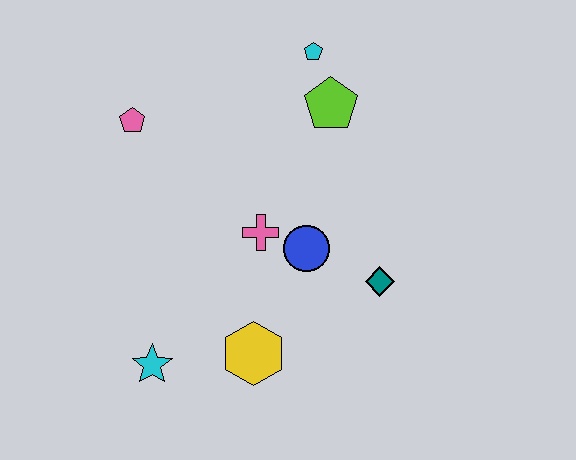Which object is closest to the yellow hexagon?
The cyan star is closest to the yellow hexagon.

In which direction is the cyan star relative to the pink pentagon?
The cyan star is below the pink pentagon.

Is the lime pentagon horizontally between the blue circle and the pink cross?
No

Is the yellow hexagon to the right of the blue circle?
No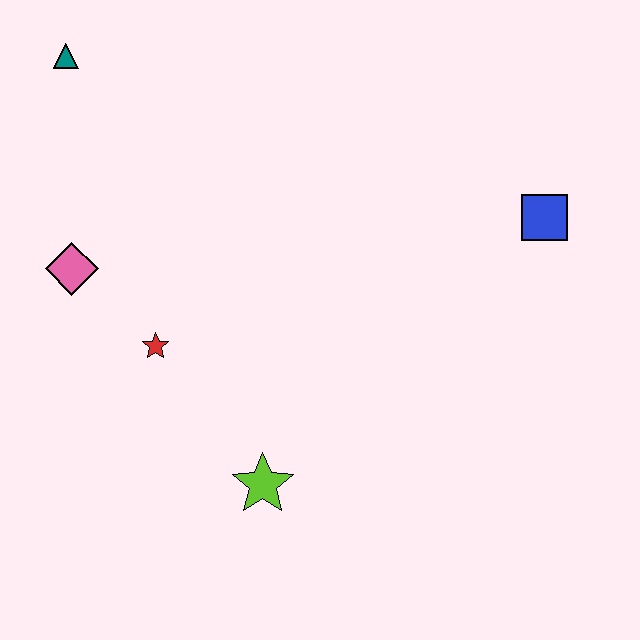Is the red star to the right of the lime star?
No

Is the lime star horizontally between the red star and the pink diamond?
No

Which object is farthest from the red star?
The blue square is farthest from the red star.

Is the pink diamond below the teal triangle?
Yes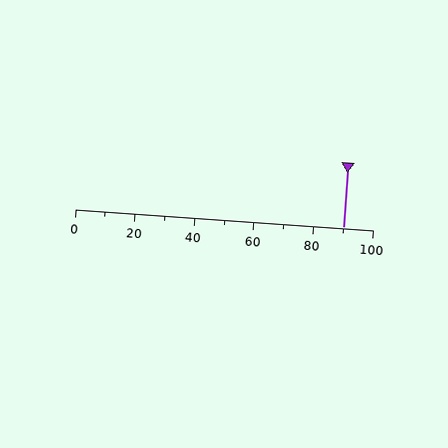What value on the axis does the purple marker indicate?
The marker indicates approximately 90.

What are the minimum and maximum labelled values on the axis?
The axis runs from 0 to 100.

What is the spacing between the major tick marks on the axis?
The major ticks are spaced 20 apart.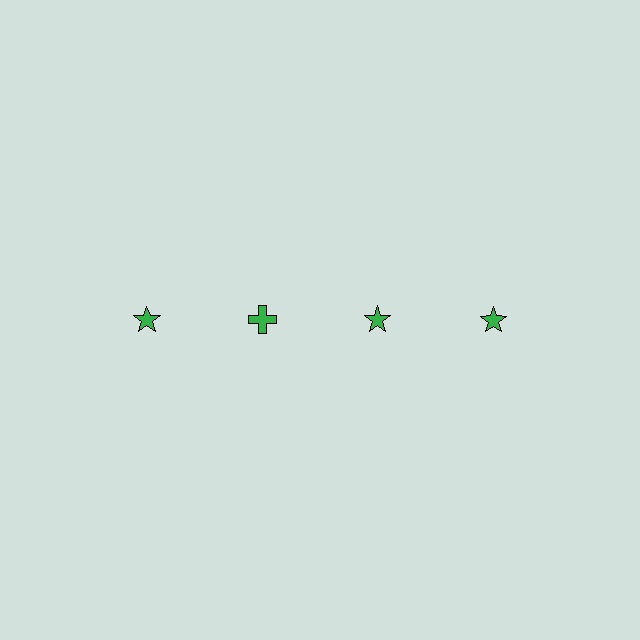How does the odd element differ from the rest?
It has a different shape: cross instead of star.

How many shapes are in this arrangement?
There are 4 shapes arranged in a grid pattern.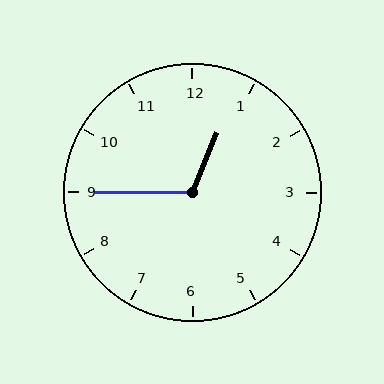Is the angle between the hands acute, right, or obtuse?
It is obtuse.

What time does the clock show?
12:45.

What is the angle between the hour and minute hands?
Approximately 112 degrees.